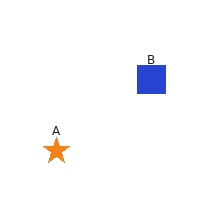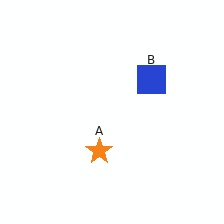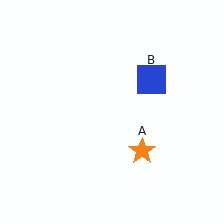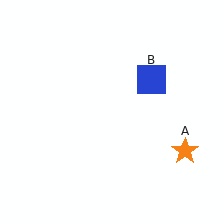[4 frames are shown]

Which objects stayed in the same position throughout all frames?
Blue square (object B) remained stationary.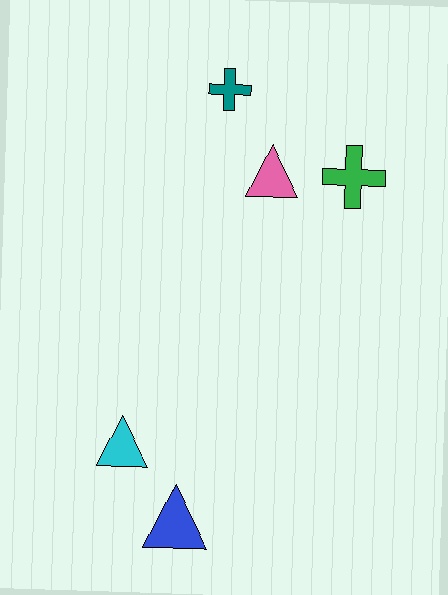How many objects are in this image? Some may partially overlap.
There are 5 objects.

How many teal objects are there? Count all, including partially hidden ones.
There is 1 teal object.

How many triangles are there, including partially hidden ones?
There are 3 triangles.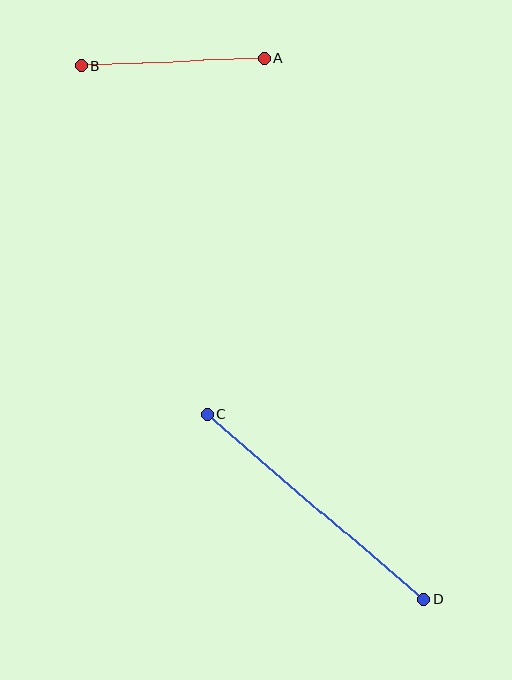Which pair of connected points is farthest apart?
Points C and D are farthest apart.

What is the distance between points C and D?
The distance is approximately 285 pixels.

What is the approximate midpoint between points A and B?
The midpoint is at approximately (173, 62) pixels.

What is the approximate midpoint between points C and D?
The midpoint is at approximately (315, 507) pixels.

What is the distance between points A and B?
The distance is approximately 183 pixels.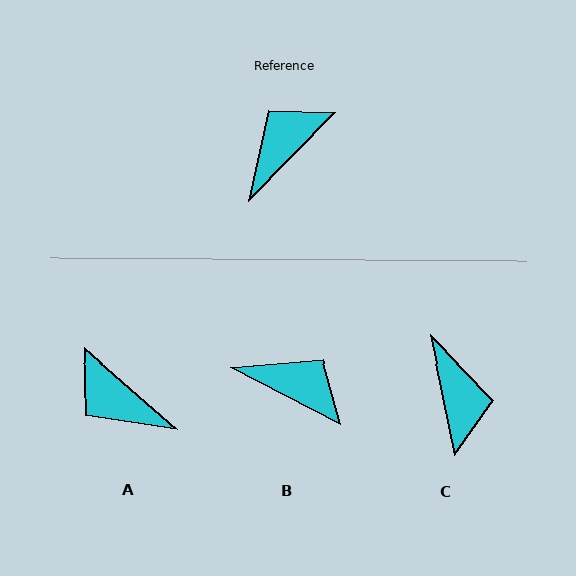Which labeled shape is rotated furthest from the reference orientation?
C, about 123 degrees away.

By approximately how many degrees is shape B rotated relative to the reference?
Approximately 73 degrees clockwise.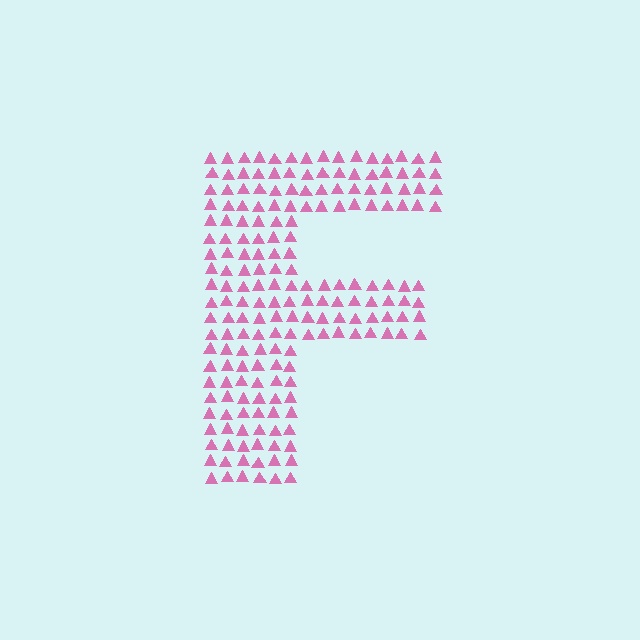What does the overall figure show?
The overall figure shows the letter F.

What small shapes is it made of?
It is made of small triangles.